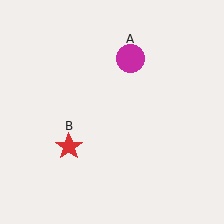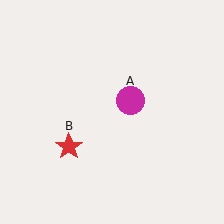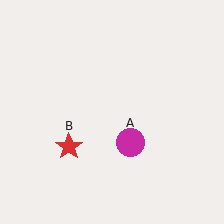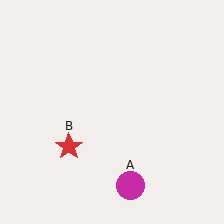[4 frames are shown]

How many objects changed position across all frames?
1 object changed position: magenta circle (object A).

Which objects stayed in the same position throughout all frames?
Red star (object B) remained stationary.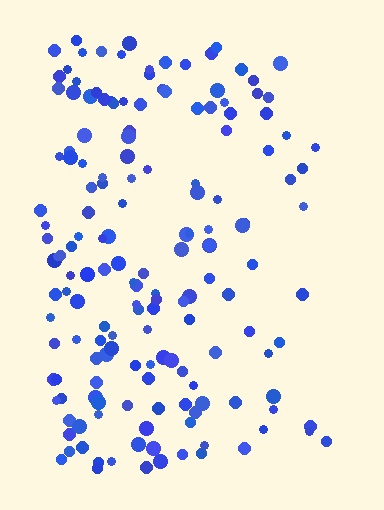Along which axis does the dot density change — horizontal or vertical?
Horizontal.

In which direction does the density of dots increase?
From right to left, with the left side densest.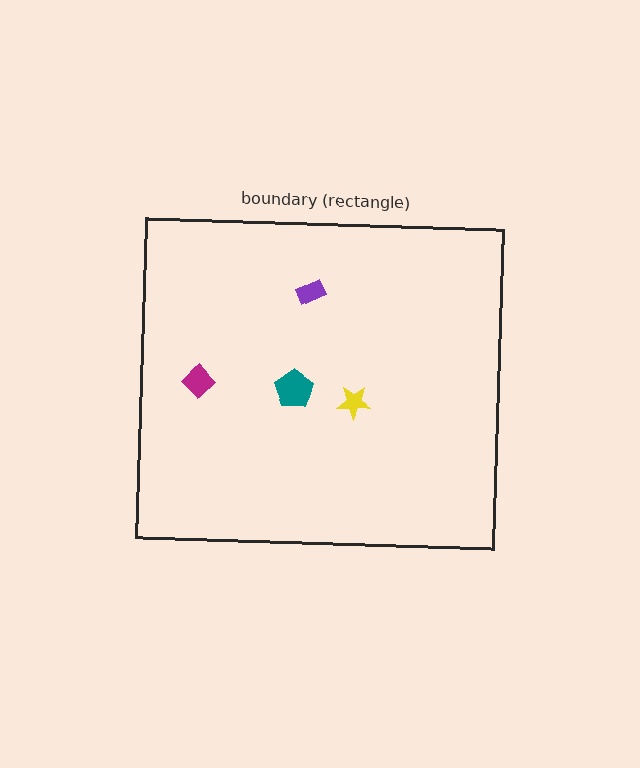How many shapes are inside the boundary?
4 inside, 0 outside.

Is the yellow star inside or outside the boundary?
Inside.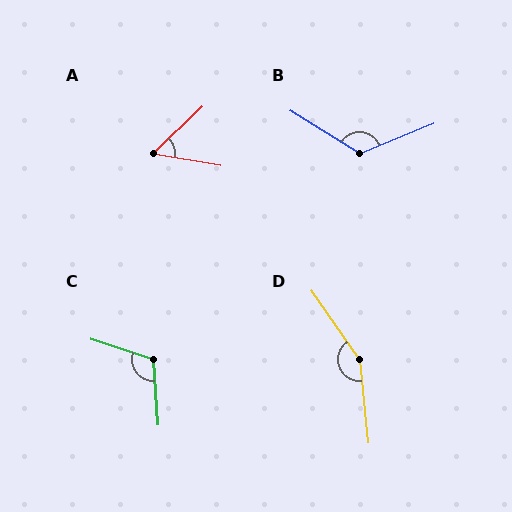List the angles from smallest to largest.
A (54°), C (112°), B (126°), D (151°).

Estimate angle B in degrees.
Approximately 126 degrees.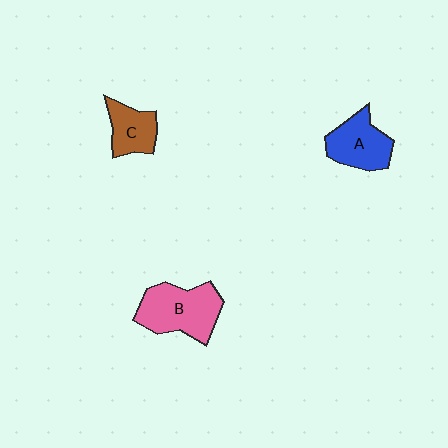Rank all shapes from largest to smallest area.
From largest to smallest: B (pink), A (blue), C (brown).